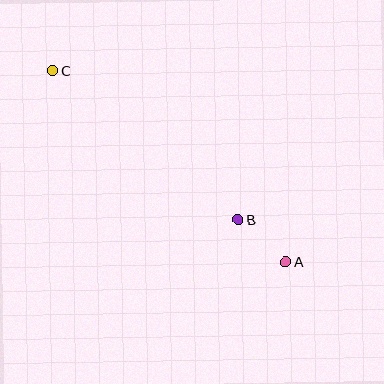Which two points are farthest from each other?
Points A and C are farthest from each other.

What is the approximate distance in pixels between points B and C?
The distance between B and C is approximately 238 pixels.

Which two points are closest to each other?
Points A and B are closest to each other.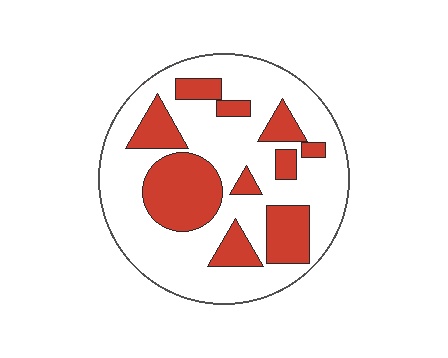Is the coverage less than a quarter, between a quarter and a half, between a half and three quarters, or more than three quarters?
Between a quarter and a half.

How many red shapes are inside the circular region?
10.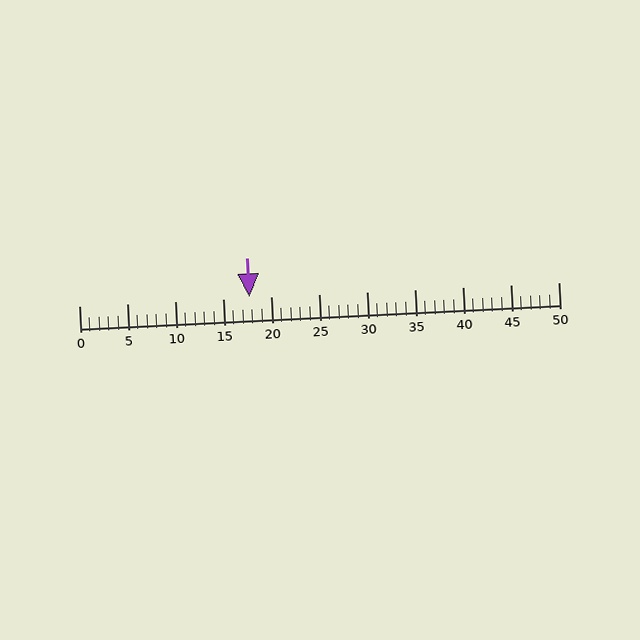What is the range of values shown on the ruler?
The ruler shows values from 0 to 50.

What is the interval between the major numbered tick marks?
The major tick marks are spaced 5 units apart.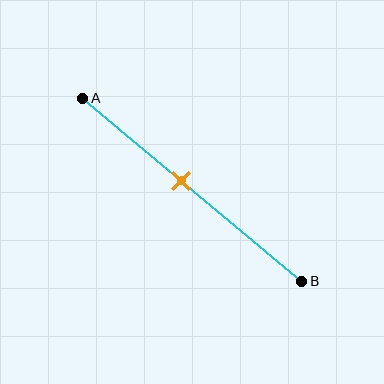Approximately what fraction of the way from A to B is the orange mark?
The orange mark is approximately 45% of the way from A to B.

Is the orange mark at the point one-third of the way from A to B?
No, the mark is at about 45% from A, not at the 33% one-third point.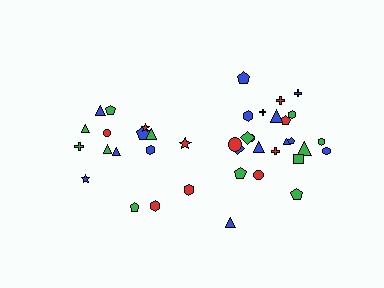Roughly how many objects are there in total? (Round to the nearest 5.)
Roughly 40 objects in total.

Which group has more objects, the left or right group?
The right group.